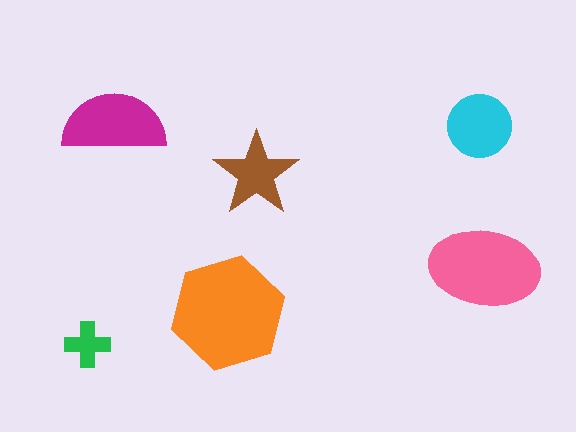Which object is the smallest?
The green cross.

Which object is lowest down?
The green cross is bottommost.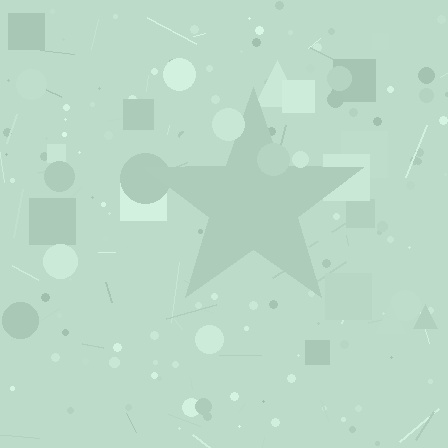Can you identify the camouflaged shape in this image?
The camouflaged shape is a star.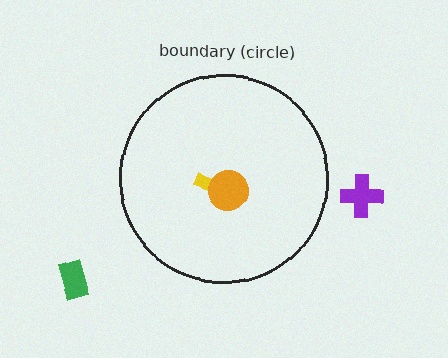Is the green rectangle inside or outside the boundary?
Outside.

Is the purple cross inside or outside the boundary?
Outside.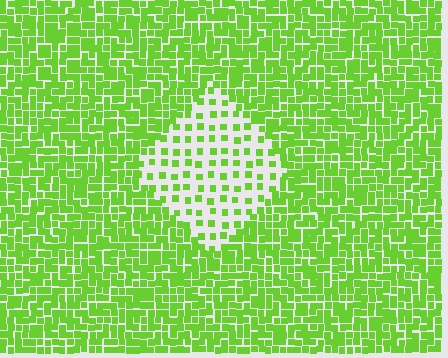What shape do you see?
I see a diamond.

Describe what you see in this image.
The image contains small lime elements arranged at two different densities. A diamond-shaped region is visible where the elements are less densely packed than the surrounding area.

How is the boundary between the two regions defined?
The boundary is defined by a change in element density (approximately 2.7x ratio). All elements are the same color, size, and shape.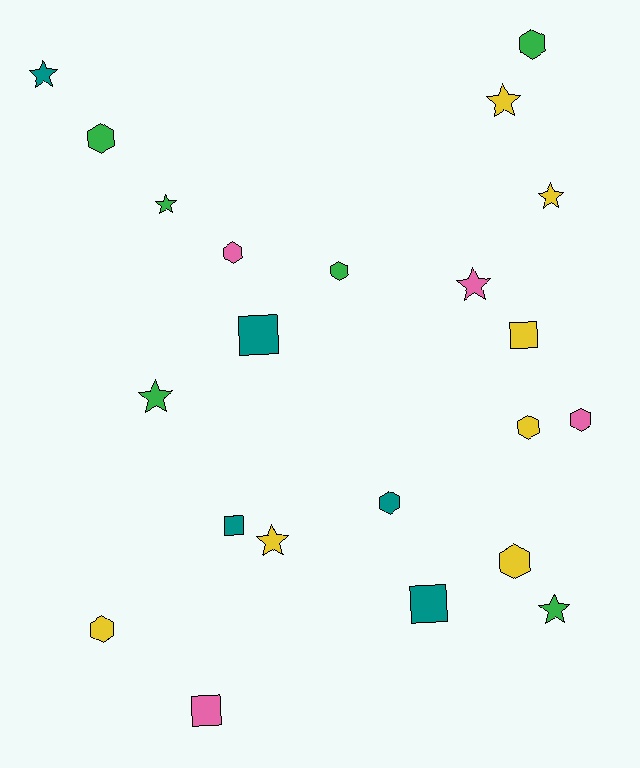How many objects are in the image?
There are 22 objects.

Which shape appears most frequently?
Hexagon, with 9 objects.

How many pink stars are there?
There is 1 pink star.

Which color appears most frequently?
Yellow, with 7 objects.